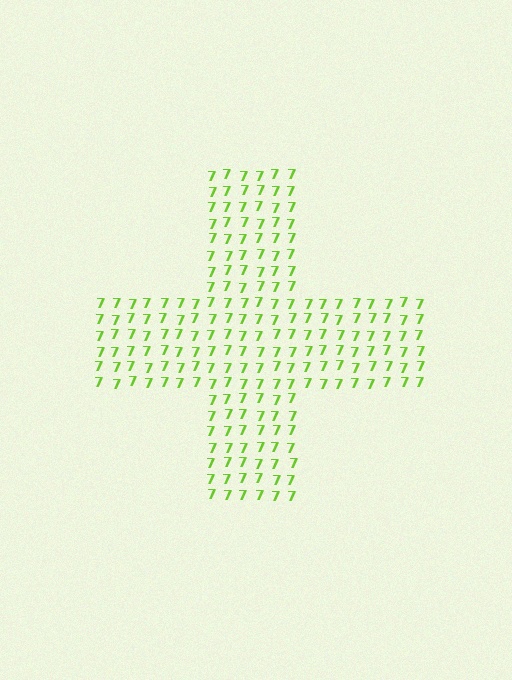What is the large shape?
The large shape is a cross.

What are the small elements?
The small elements are digit 7's.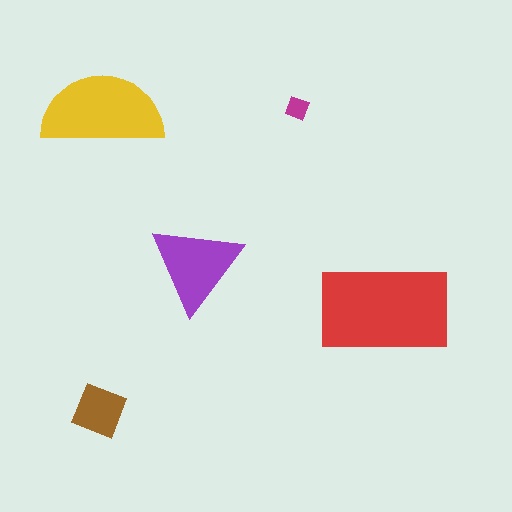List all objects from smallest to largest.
The magenta diamond, the brown square, the purple triangle, the yellow semicircle, the red rectangle.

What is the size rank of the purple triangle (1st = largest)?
3rd.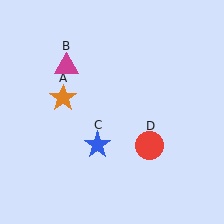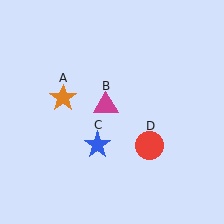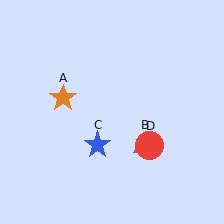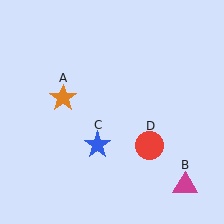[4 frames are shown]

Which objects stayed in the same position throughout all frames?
Orange star (object A) and blue star (object C) and red circle (object D) remained stationary.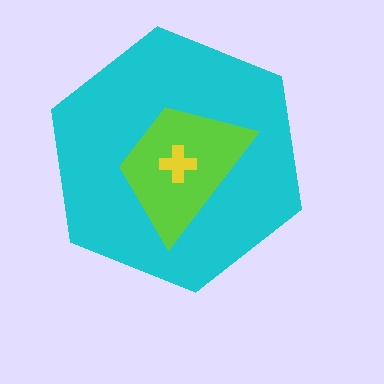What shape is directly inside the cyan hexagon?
The lime trapezoid.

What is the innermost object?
The yellow cross.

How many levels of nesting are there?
3.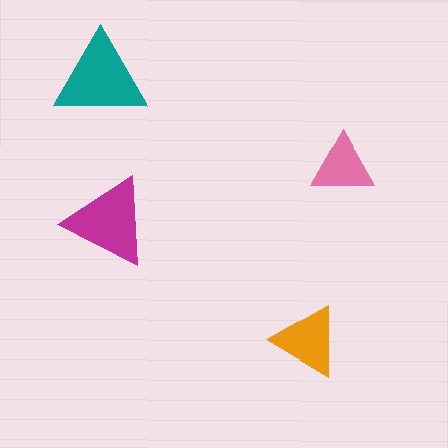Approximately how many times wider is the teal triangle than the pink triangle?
About 1.5 times wider.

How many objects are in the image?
There are 4 objects in the image.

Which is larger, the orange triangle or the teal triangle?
The teal one.